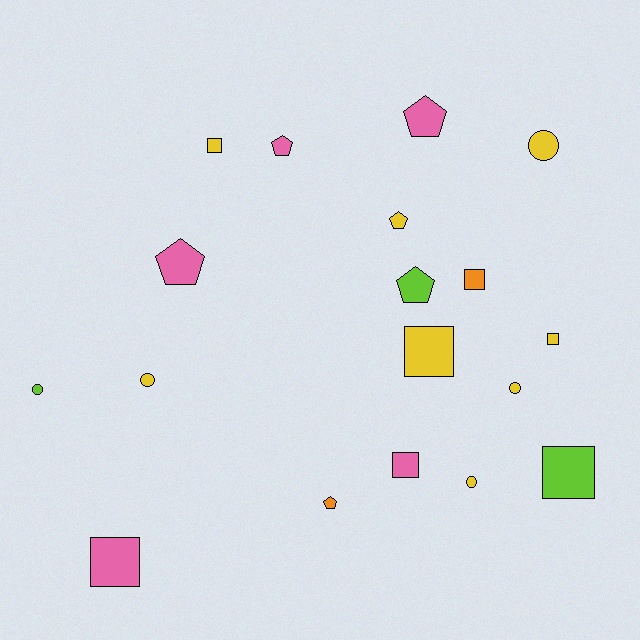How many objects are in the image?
There are 18 objects.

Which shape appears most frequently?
Square, with 7 objects.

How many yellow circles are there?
There are 4 yellow circles.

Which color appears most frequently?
Yellow, with 8 objects.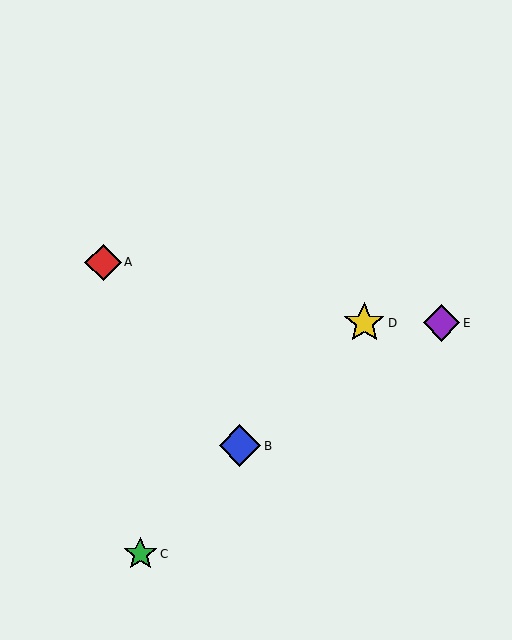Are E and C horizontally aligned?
No, E is at y≈323 and C is at y≈554.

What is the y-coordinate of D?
Object D is at y≈323.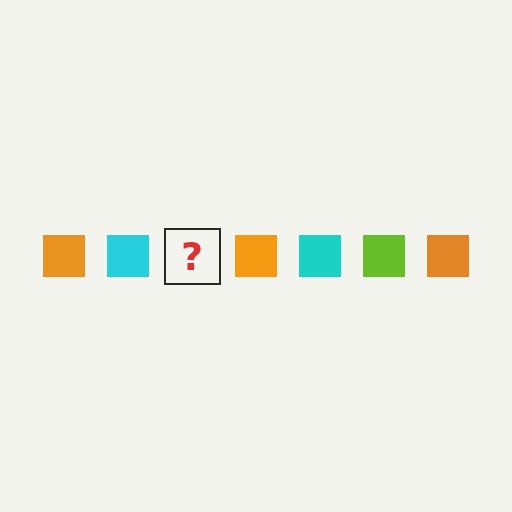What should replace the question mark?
The question mark should be replaced with a lime square.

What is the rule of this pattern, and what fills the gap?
The rule is that the pattern cycles through orange, cyan, lime squares. The gap should be filled with a lime square.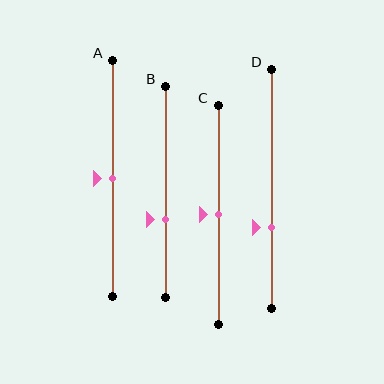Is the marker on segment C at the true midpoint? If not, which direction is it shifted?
Yes, the marker on segment C is at the true midpoint.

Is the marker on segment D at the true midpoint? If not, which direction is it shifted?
No, the marker on segment D is shifted downward by about 16% of the segment length.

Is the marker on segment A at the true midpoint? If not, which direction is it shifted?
Yes, the marker on segment A is at the true midpoint.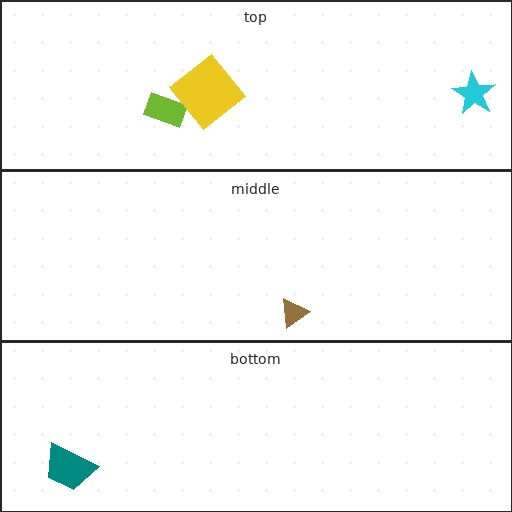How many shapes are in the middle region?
1.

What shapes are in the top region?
The lime rectangle, the yellow diamond, the cyan star.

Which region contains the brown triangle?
The middle region.